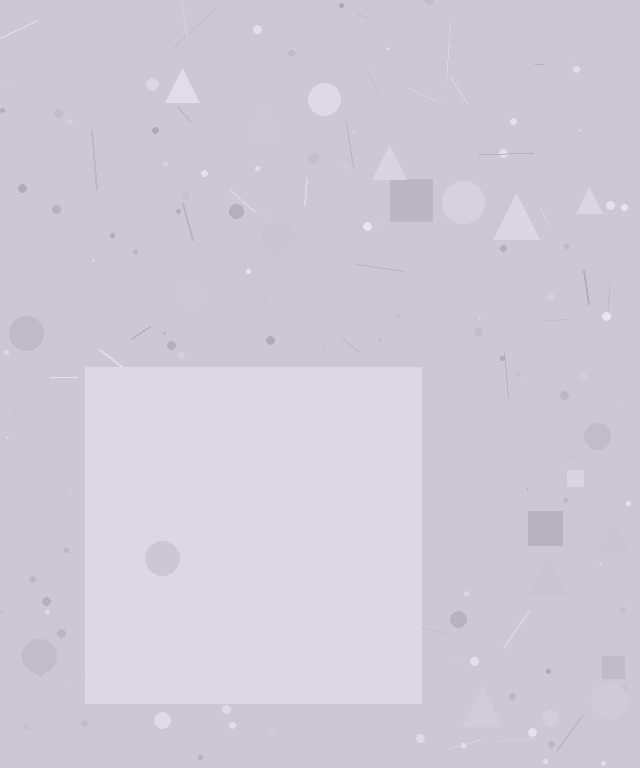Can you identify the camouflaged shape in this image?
The camouflaged shape is a square.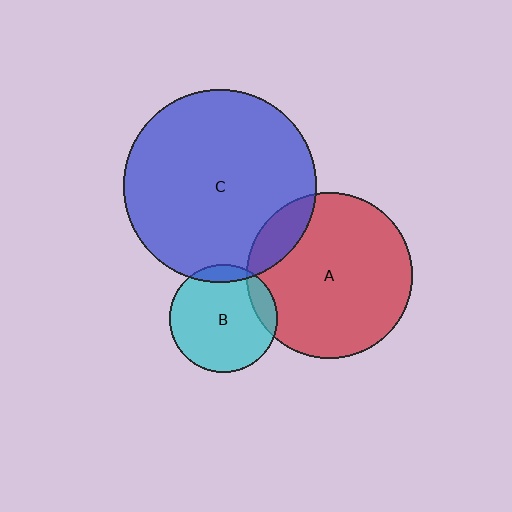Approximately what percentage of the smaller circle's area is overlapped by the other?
Approximately 10%.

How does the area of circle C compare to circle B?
Approximately 3.2 times.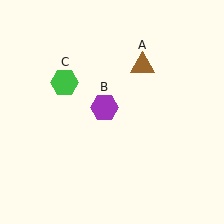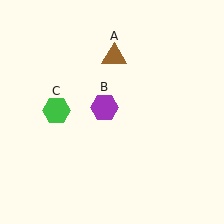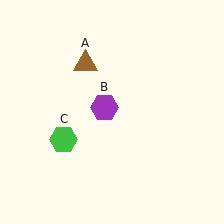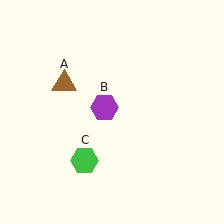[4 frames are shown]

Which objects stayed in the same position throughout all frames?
Purple hexagon (object B) remained stationary.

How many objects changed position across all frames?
2 objects changed position: brown triangle (object A), green hexagon (object C).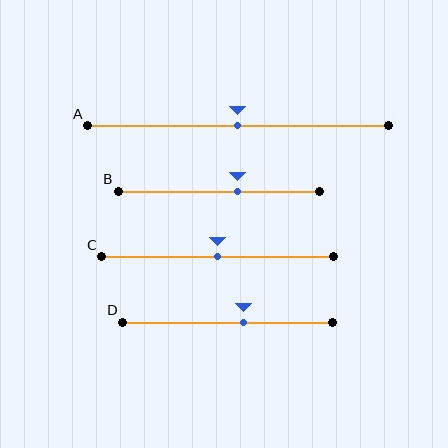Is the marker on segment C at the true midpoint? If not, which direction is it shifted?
Yes, the marker on segment C is at the true midpoint.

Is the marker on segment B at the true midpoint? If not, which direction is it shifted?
No, the marker on segment B is shifted to the right by about 9% of the segment length.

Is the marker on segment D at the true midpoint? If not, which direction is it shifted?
No, the marker on segment D is shifted to the right by about 8% of the segment length.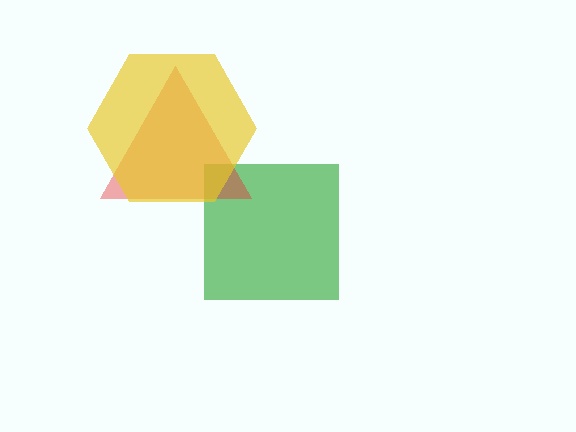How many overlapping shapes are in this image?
There are 3 overlapping shapes in the image.